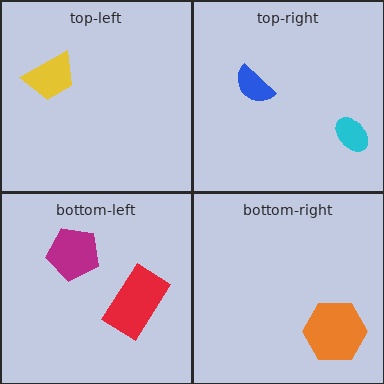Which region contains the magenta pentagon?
The bottom-left region.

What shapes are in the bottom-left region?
The red rectangle, the magenta pentagon.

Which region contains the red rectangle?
The bottom-left region.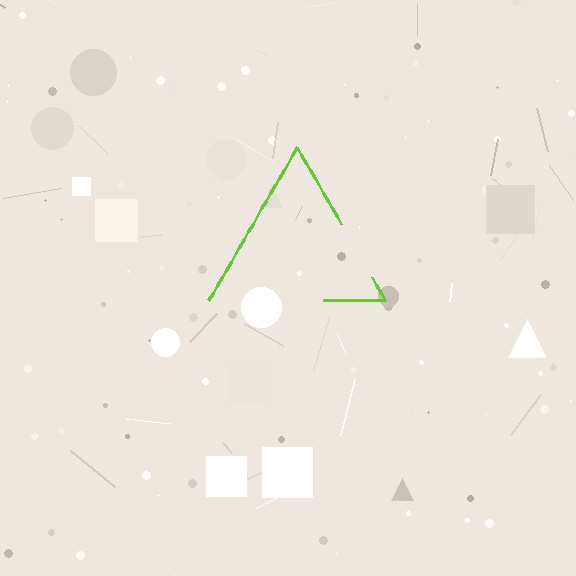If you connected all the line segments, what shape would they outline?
They would outline a triangle.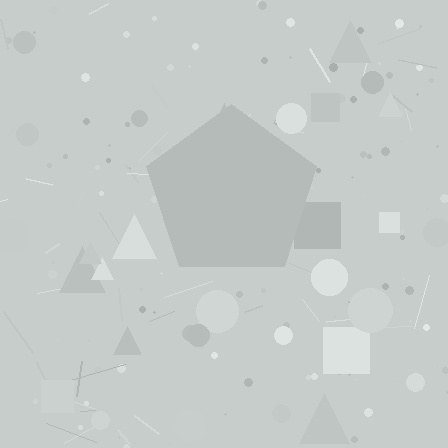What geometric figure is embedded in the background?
A pentagon is embedded in the background.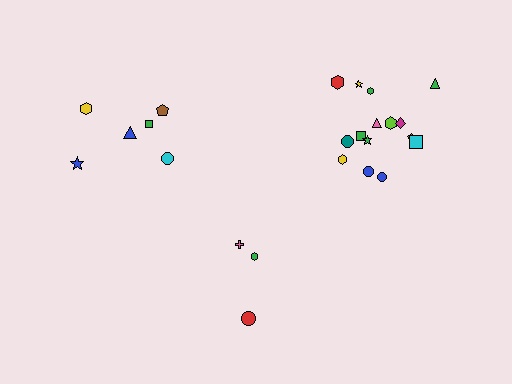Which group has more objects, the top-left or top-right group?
The top-right group.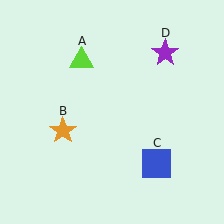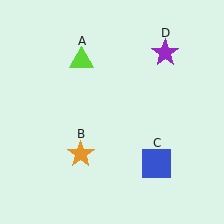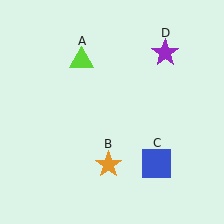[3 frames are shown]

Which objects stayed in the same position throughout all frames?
Lime triangle (object A) and blue square (object C) and purple star (object D) remained stationary.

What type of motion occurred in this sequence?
The orange star (object B) rotated counterclockwise around the center of the scene.